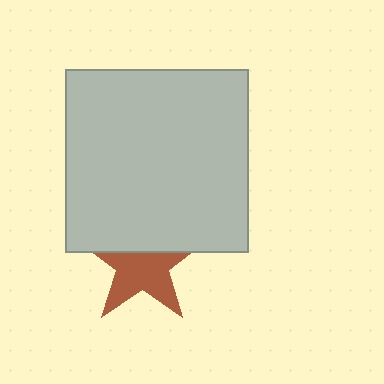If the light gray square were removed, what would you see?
You would see the complete brown star.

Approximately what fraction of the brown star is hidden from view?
Roughly 42% of the brown star is hidden behind the light gray square.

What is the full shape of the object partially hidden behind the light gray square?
The partially hidden object is a brown star.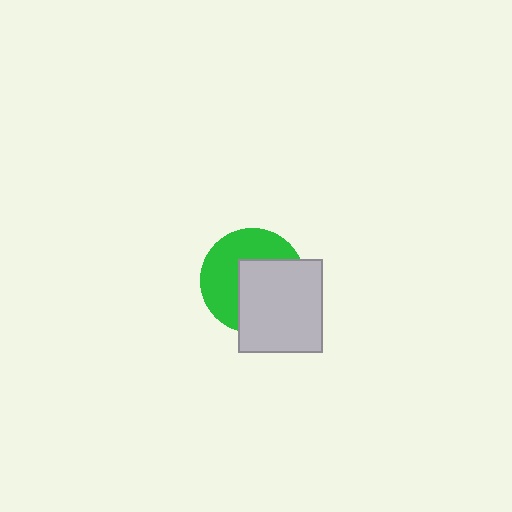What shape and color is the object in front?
The object in front is a light gray rectangle.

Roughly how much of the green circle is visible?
About half of it is visible (roughly 50%).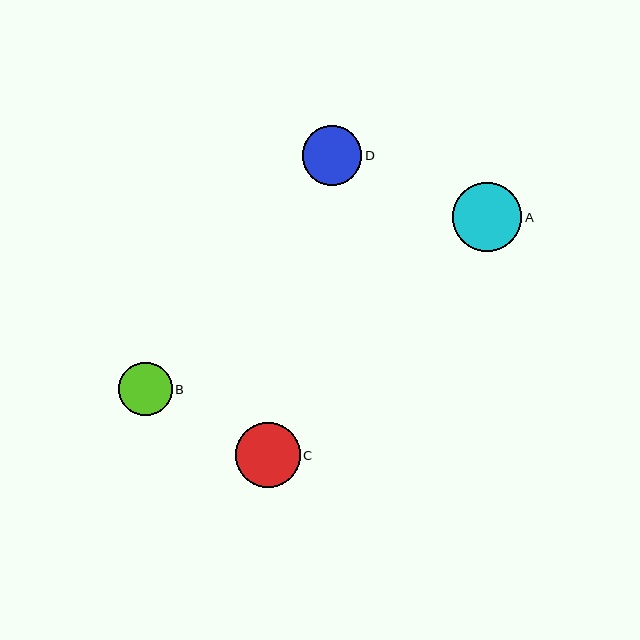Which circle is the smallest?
Circle B is the smallest with a size of approximately 53 pixels.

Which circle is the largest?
Circle A is the largest with a size of approximately 69 pixels.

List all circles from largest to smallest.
From largest to smallest: A, C, D, B.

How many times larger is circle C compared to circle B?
Circle C is approximately 1.2 times the size of circle B.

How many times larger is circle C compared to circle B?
Circle C is approximately 1.2 times the size of circle B.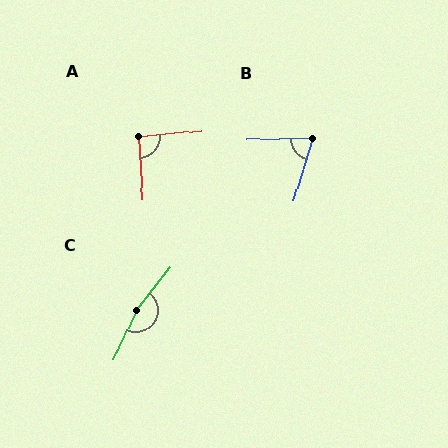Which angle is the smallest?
B, at approximately 72 degrees.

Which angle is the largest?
C, at approximately 166 degrees.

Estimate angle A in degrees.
Approximately 92 degrees.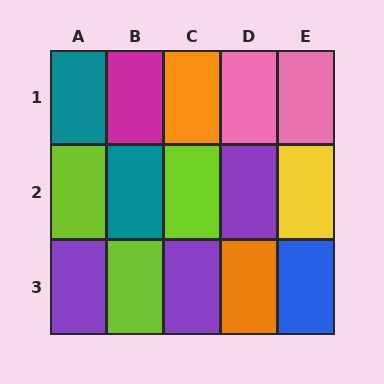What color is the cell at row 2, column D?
Purple.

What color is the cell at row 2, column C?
Lime.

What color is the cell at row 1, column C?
Orange.